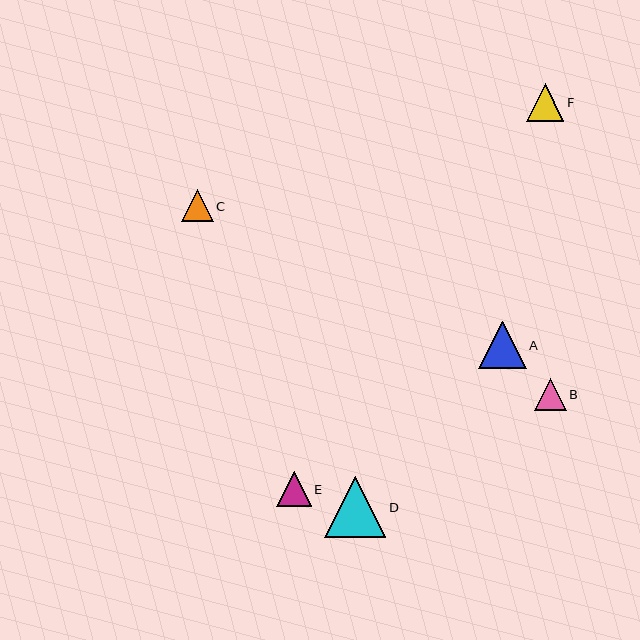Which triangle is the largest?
Triangle D is the largest with a size of approximately 61 pixels.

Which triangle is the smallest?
Triangle C is the smallest with a size of approximately 32 pixels.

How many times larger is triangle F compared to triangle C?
Triangle F is approximately 1.2 times the size of triangle C.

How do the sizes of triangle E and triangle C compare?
Triangle E and triangle C are approximately the same size.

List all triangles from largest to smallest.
From largest to smallest: D, A, F, E, B, C.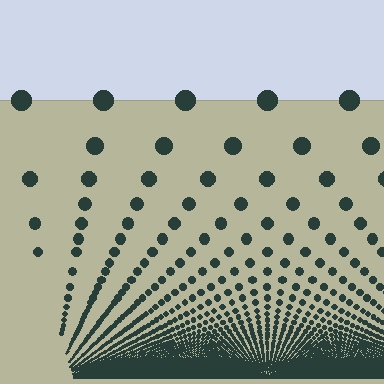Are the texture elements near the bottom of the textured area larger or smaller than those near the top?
Smaller. The gradient is inverted — elements near the bottom are smaller and denser.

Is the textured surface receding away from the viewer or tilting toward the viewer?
The surface appears to tilt toward the viewer. Texture elements get larger and sparser toward the top.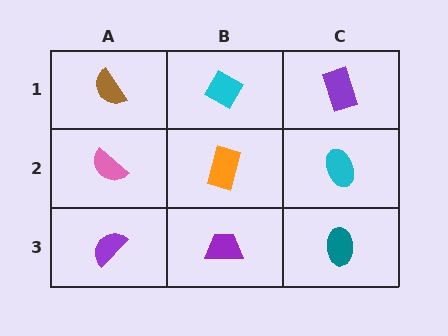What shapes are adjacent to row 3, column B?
An orange rectangle (row 2, column B), a purple semicircle (row 3, column A), a teal ellipse (row 3, column C).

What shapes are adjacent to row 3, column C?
A cyan ellipse (row 2, column C), a purple trapezoid (row 3, column B).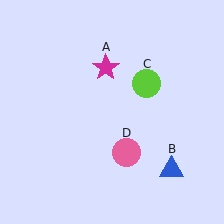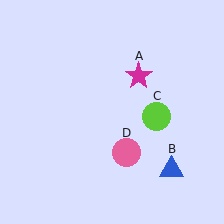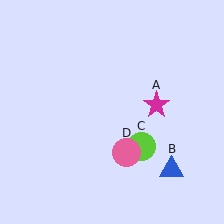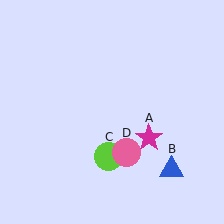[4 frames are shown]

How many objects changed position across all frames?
2 objects changed position: magenta star (object A), lime circle (object C).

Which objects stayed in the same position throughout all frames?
Blue triangle (object B) and pink circle (object D) remained stationary.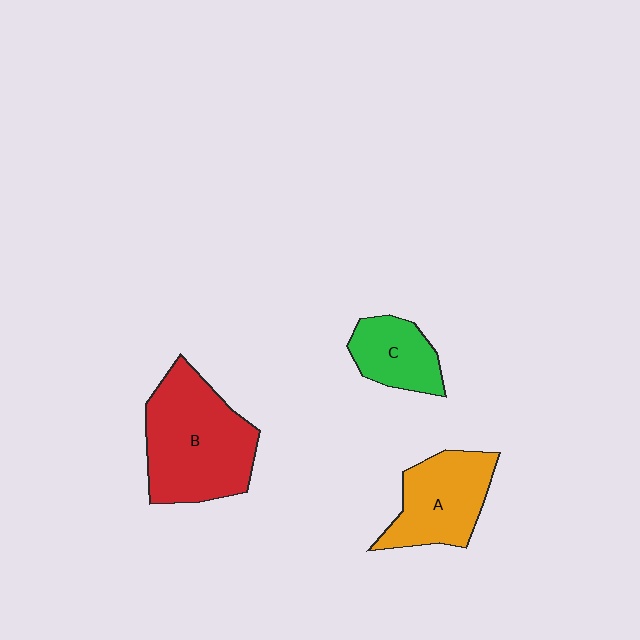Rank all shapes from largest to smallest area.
From largest to smallest: B (red), A (orange), C (green).